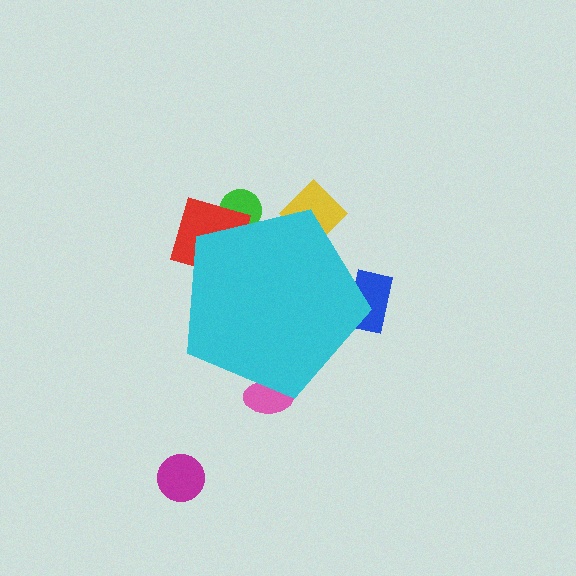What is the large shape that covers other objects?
A cyan pentagon.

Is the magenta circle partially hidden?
No, the magenta circle is fully visible.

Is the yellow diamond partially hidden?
Yes, the yellow diamond is partially hidden behind the cyan pentagon.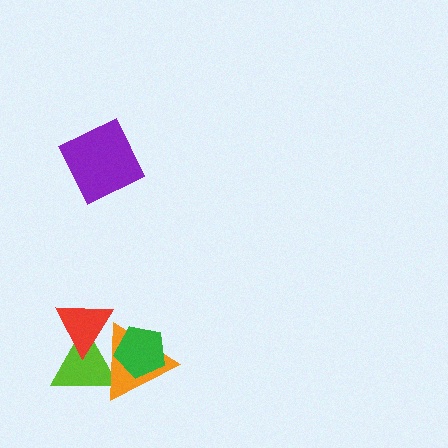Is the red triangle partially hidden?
Yes, it is partially covered by another shape.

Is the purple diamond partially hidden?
No, no other shape covers it.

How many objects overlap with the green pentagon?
2 objects overlap with the green pentagon.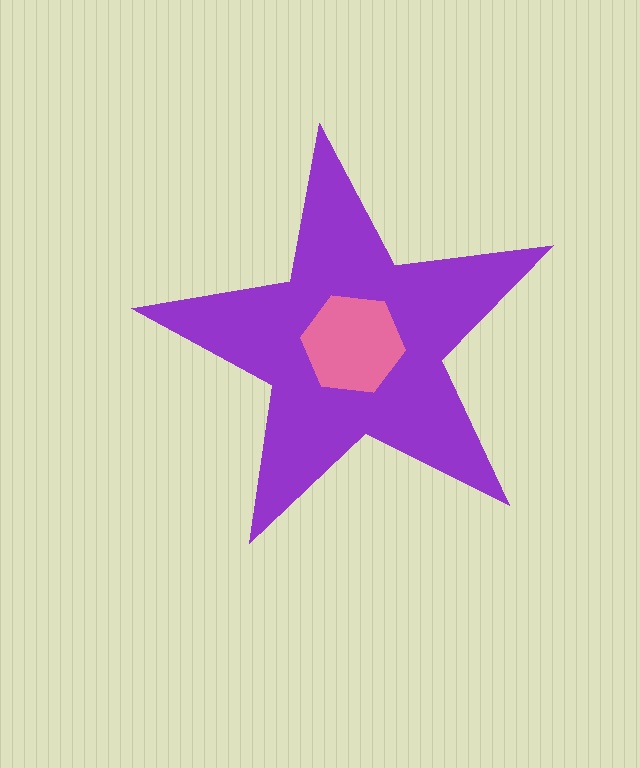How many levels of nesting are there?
2.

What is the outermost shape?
The purple star.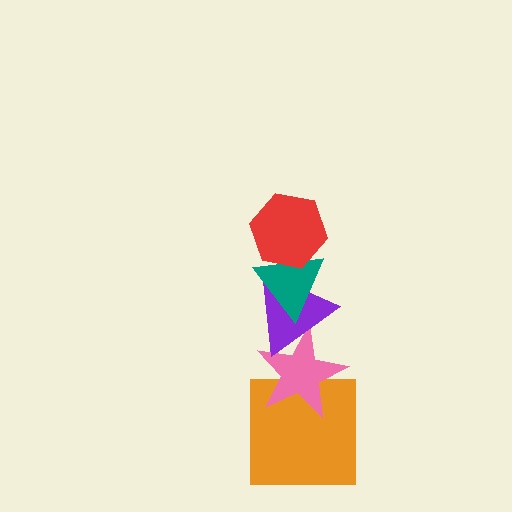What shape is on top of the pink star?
The purple triangle is on top of the pink star.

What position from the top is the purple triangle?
The purple triangle is 3rd from the top.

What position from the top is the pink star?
The pink star is 4th from the top.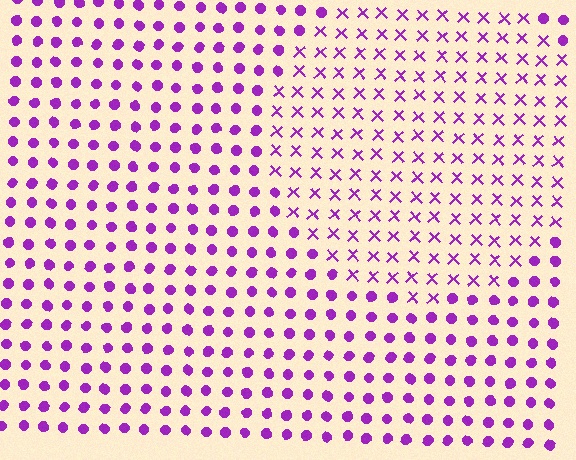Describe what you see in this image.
The image is filled with small purple elements arranged in a uniform grid. A circle-shaped region contains X marks, while the surrounding area contains circles. The boundary is defined purely by the change in element shape.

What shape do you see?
I see a circle.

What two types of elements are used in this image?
The image uses X marks inside the circle region and circles outside it.